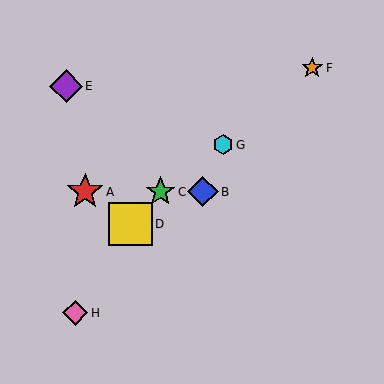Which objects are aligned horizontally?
Objects A, B, C are aligned horizontally.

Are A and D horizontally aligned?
No, A is at y≈192 and D is at y≈224.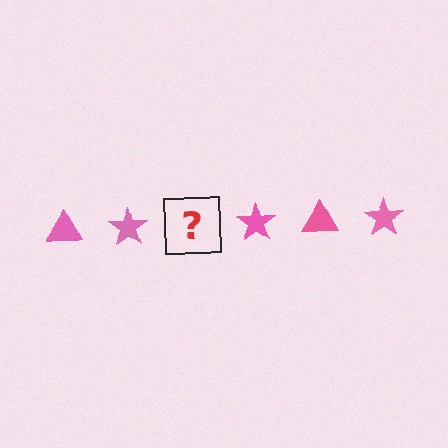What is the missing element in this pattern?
The missing element is a pink triangle.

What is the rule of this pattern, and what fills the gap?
The rule is that the pattern cycles through triangle, star shapes in pink. The gap should be filled with a pink triangle.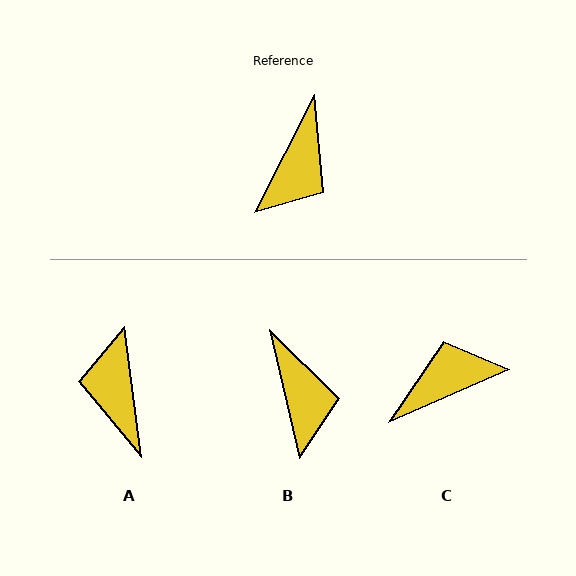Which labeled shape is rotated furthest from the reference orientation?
A, about 146 degrees away.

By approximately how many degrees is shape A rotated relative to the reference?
Approximately 146 degrees clockwise.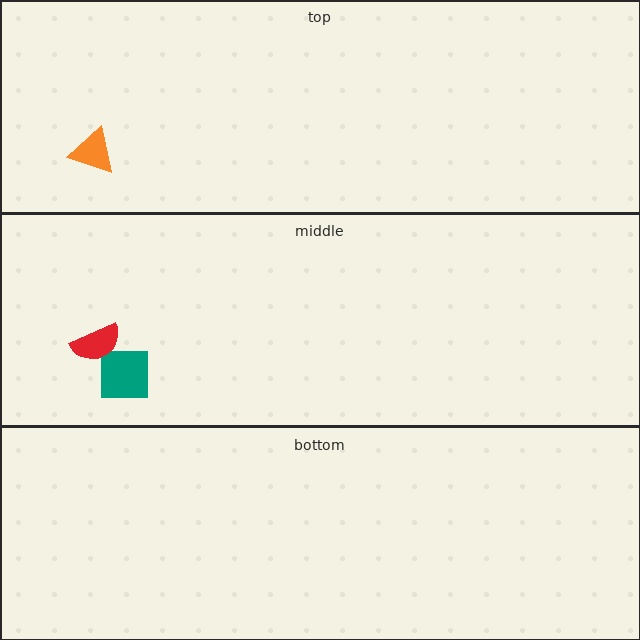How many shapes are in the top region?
1.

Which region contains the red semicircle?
The middle region.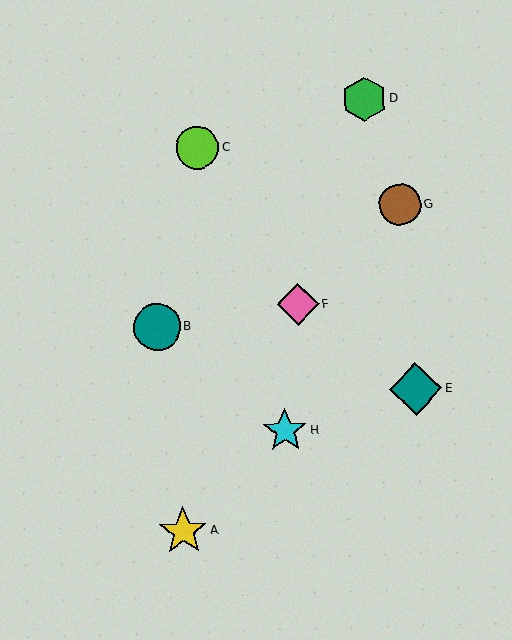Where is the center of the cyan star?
The center of the cyan star is at (285, 431).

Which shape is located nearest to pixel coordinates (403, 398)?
The teal diamond (labeled E) at (416, 389) is nearest to that location.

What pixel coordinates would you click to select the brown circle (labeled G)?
Click at (400, 204) to select the brown circle G.